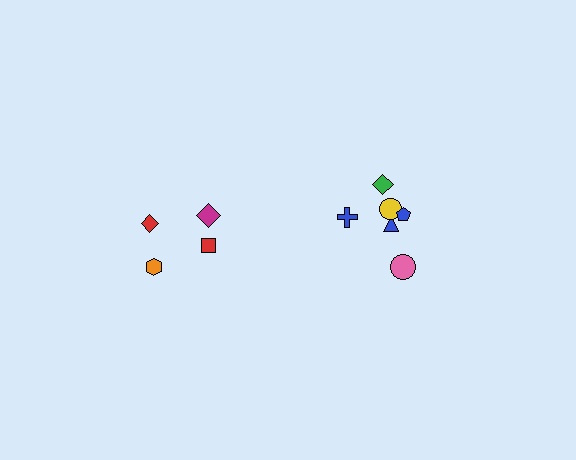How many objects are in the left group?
There are 4 objects.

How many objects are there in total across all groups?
There are 10 objects.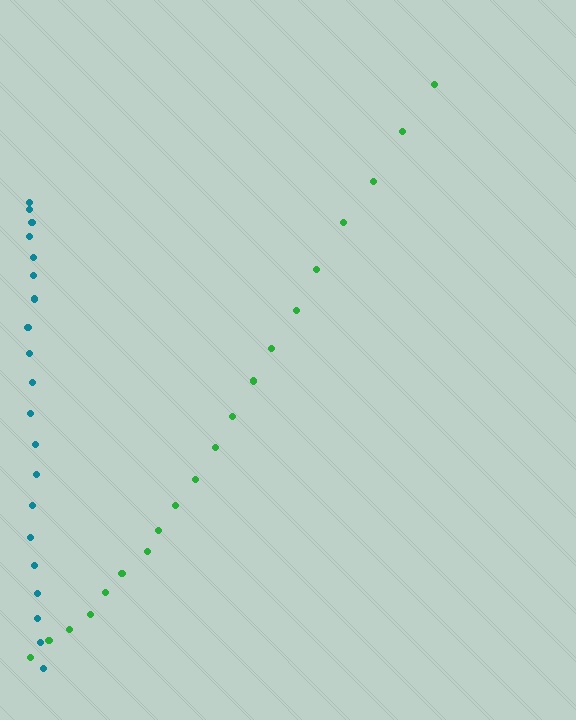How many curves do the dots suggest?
There are 2 distinct paths.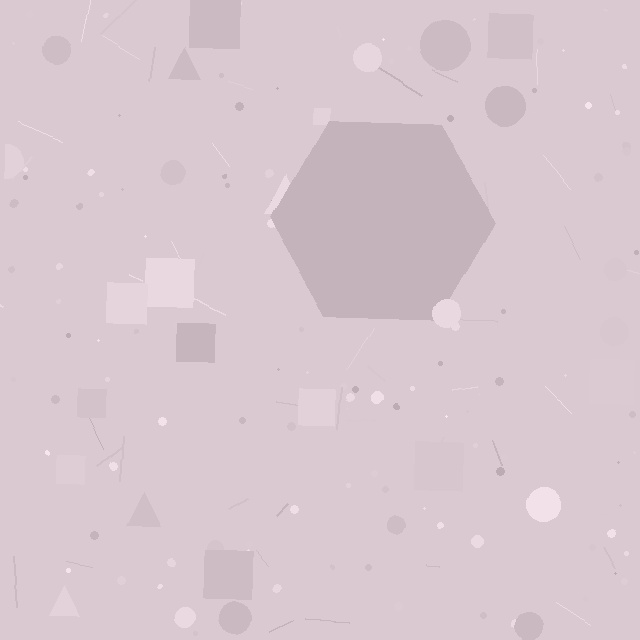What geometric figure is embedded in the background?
A hexagon is embedded in the background.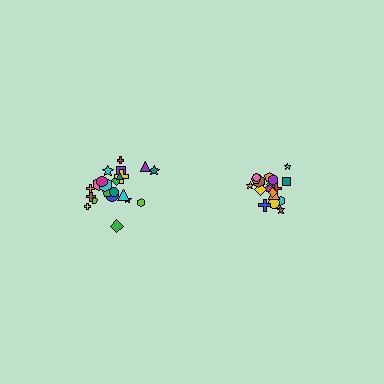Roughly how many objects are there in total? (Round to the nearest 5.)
Roughly 40 objects in total.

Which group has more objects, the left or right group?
The left group.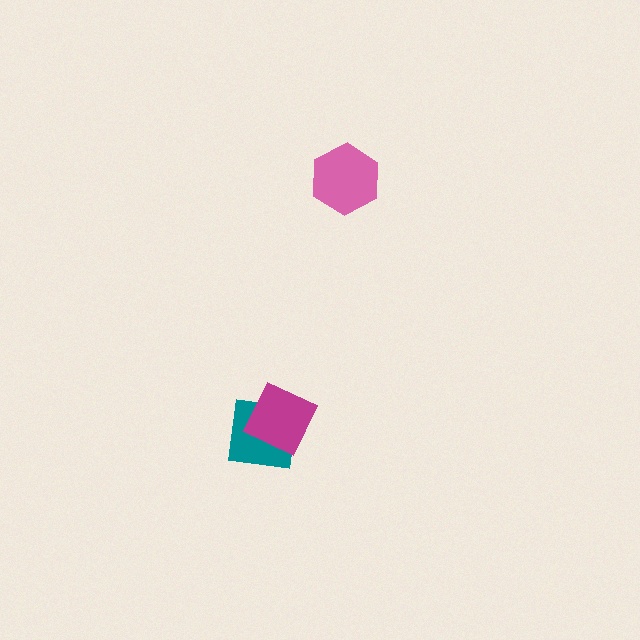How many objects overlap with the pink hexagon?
0 objects overlap with the pink hexagon.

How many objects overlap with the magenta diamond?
1 object overlaps with the magenta diamond.